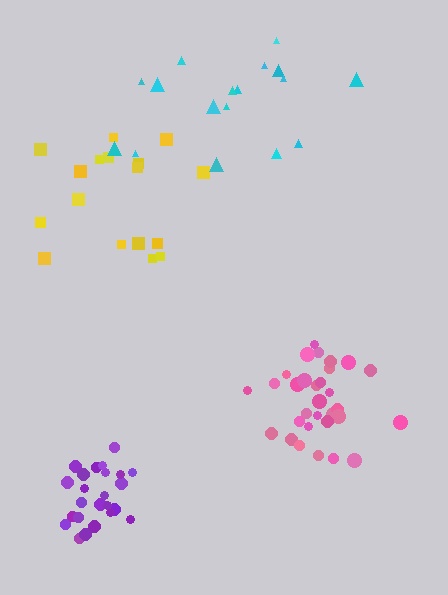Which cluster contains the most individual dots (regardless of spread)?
Pink (31).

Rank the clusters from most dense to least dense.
purple, pink, cyan, yellow.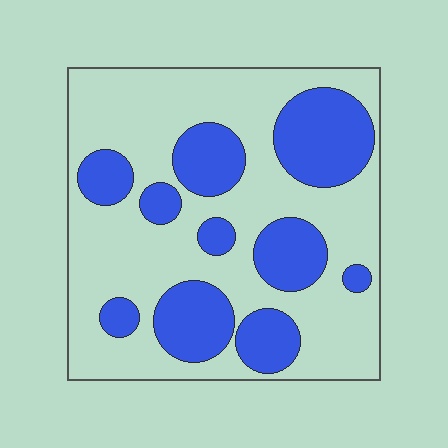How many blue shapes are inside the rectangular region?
10.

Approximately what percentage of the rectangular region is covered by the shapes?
Approximately 35%.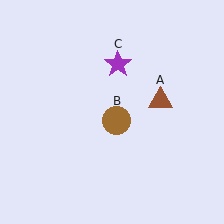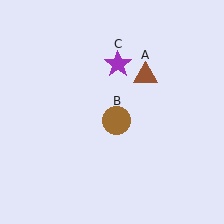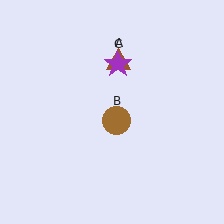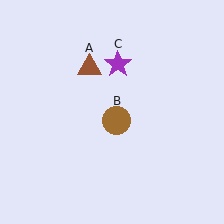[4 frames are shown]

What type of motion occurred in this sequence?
The brown triangle (object A) rotated counterclockwise around the center of the scene.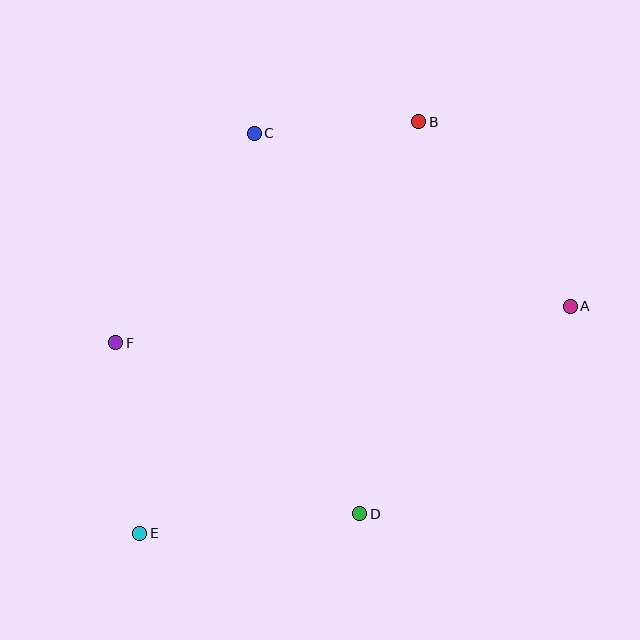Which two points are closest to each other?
Points B and C are closest to each other.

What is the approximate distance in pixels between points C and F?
The distance between C and F is approximately 251 pixels.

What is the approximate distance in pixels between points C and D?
The distance between C and D is approximately 395 pixels.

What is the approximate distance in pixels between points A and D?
The distance between A and D is approximately 296 pixels.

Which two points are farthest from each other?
Points B and E are farthest from each other.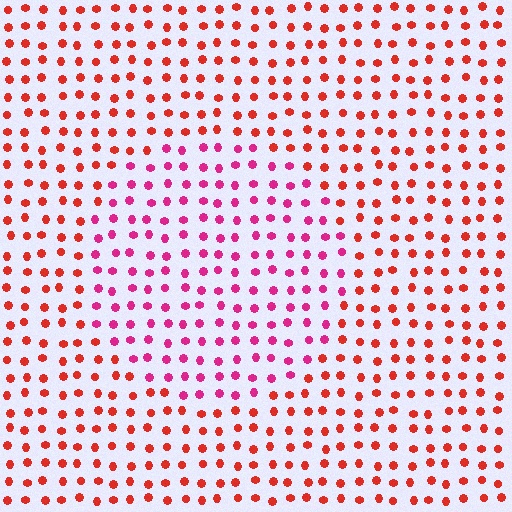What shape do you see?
I see a circle.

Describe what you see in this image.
The image is filled with small red elements in a uniform arrangement. A circle-shaped region is visible where the elements are tinted to a slightly different hue, forming a subtle color boundary.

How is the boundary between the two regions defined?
The boundary is defined purely by a slight shift in hue (about 37 degrees). Spacing, size, and orientation are identical on both sides.